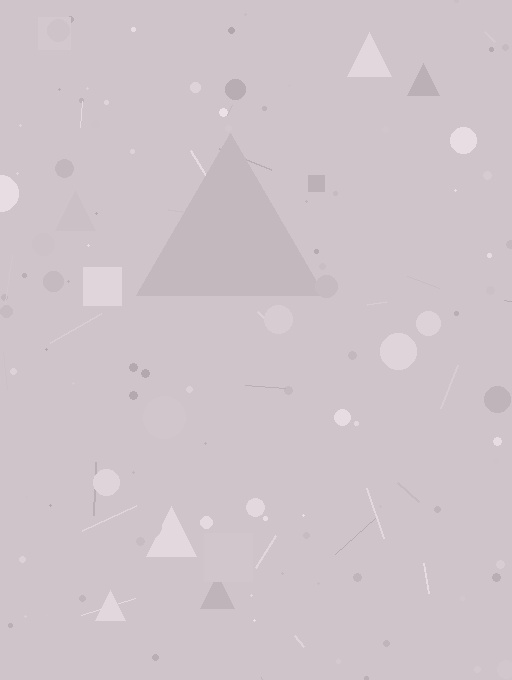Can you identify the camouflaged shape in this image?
The camouflaged shape is a triangle.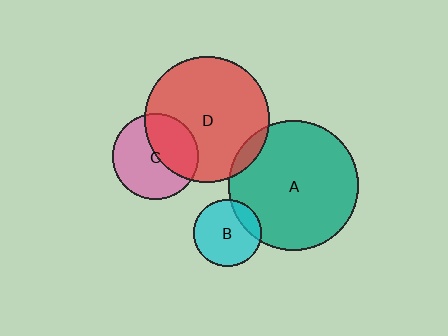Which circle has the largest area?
Circle A (teal).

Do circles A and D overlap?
Yes.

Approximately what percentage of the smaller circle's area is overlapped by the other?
Approximately 5%.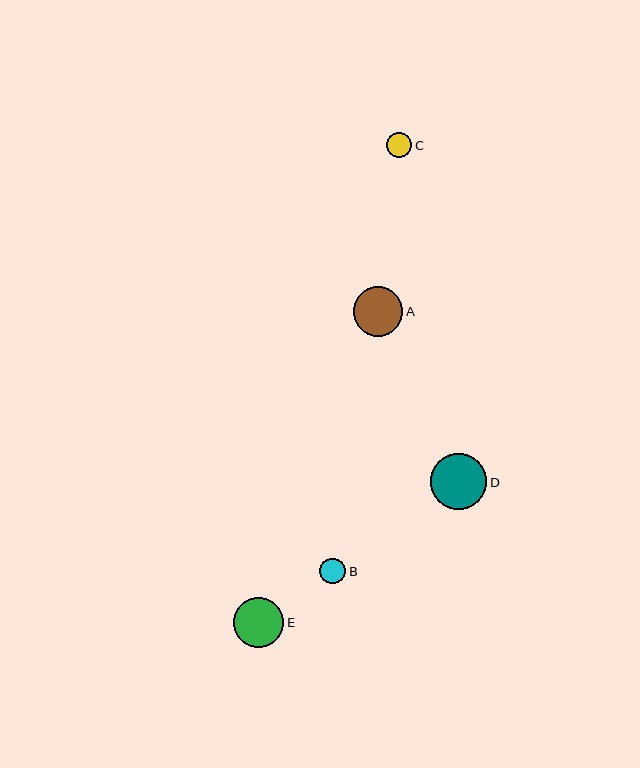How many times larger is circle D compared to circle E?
Circle D is approximately 1.1 times the size of circle E.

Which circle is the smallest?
Circle C is the smallest with a size of approximately 26 pixels.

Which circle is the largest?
Circle D is the largest with a size of approximately 56 pixels.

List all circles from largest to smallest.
From largest to smallest: D, E, A, B, C.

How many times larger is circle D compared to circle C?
Circle D is approximately 2.2 times the size of circle C.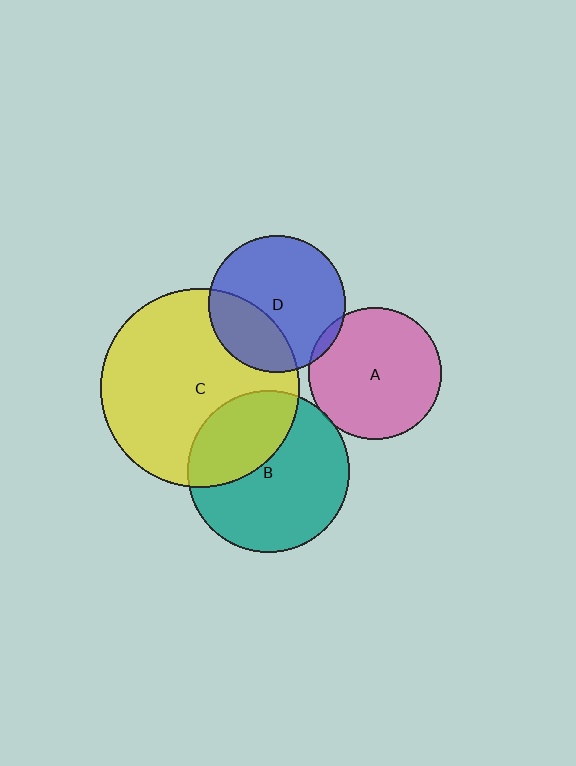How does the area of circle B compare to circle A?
Approximately 1.5 times.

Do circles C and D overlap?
Yes.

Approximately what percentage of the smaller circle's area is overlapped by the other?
Approximately 30%.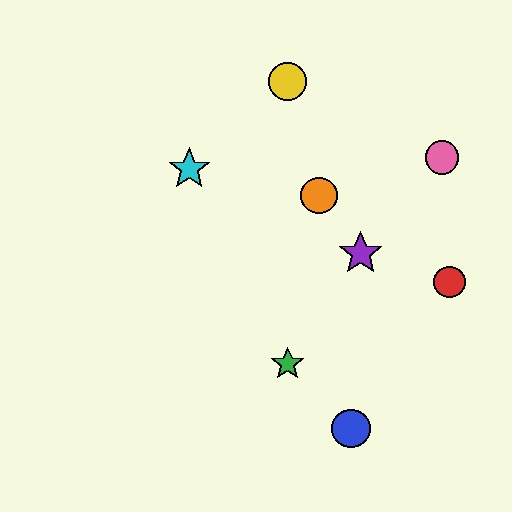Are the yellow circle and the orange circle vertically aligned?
No, the yellow circle is at x≈288 and the orange circle is at x≈319.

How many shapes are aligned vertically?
2 shapes (the green star, the yellow circle) are aligned vertically.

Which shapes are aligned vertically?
The green star, the yellow circle are aligned vertically.